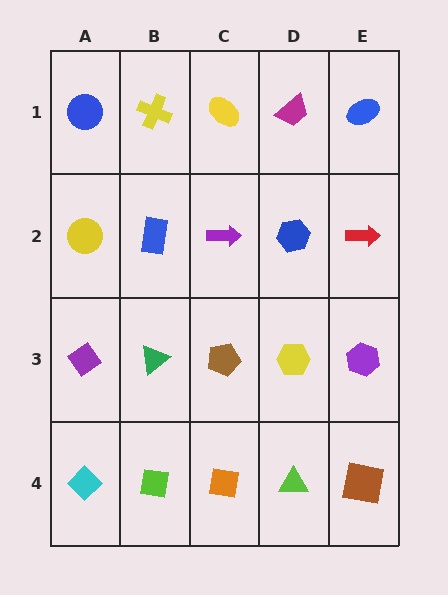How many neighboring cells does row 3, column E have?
3.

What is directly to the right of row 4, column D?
A brown square.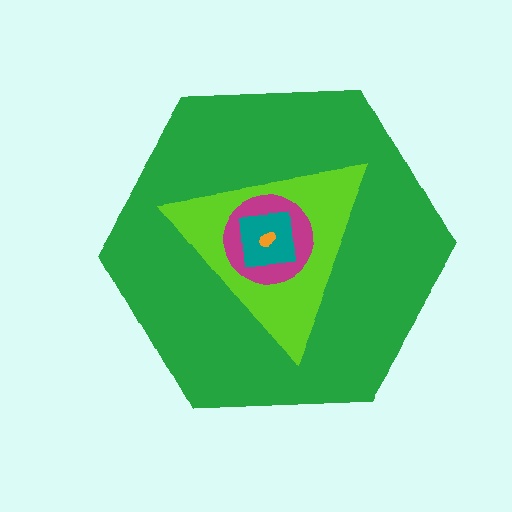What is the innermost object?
The orange ellipse.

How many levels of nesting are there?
5.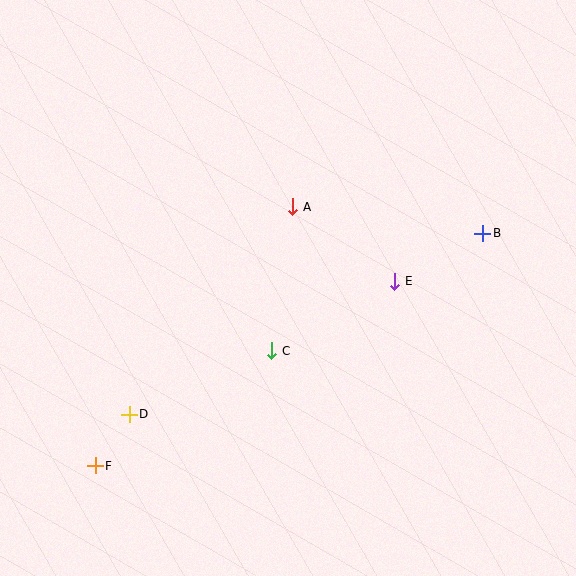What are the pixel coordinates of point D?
Point D is at (129, 414).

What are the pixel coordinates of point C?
Point C is at (272, 351).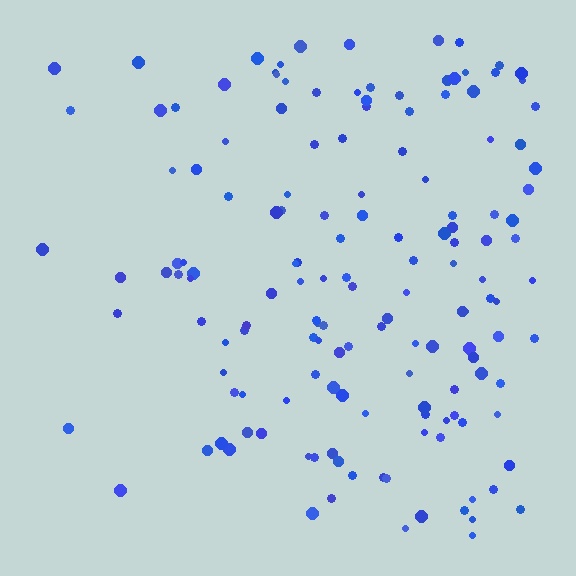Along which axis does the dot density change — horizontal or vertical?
Horizontal.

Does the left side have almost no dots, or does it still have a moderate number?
Still a moderate number, just noticeably fewer than the right.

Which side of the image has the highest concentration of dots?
The right.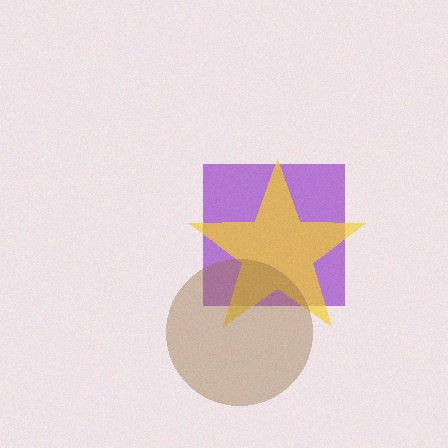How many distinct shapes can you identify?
There are 3 distinct shapes: a purple square, a yellow star, a brown circle.